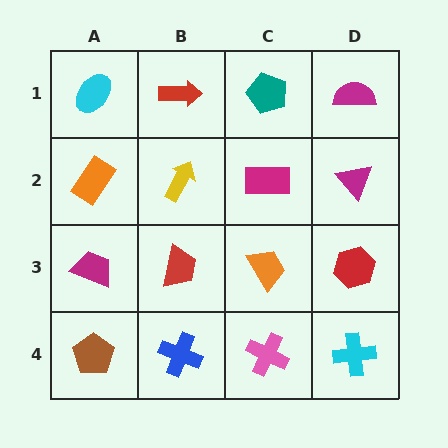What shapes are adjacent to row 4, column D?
A red hexagon (row 3, column D), a pink cross (row 4, column C).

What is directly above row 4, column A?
A magenta trapezoid.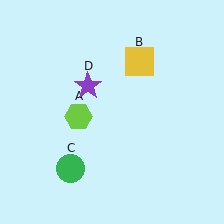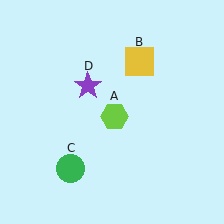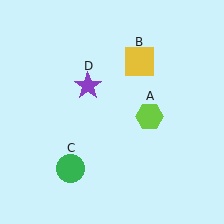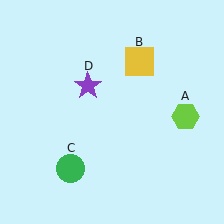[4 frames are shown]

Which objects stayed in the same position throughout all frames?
Yellow square (object B) and green circle (object C) and purple star (object D) remained stationary.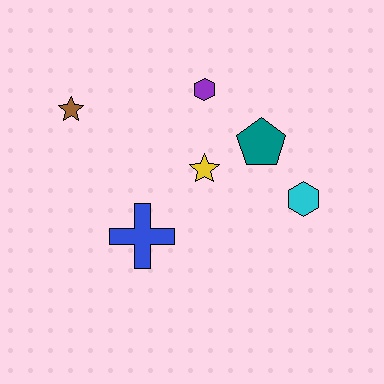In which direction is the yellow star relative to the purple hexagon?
The yellow star is below the purple hexagon.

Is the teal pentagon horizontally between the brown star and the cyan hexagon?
Yes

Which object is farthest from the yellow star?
The brown star is farthest from the yellow star.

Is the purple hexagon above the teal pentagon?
Yes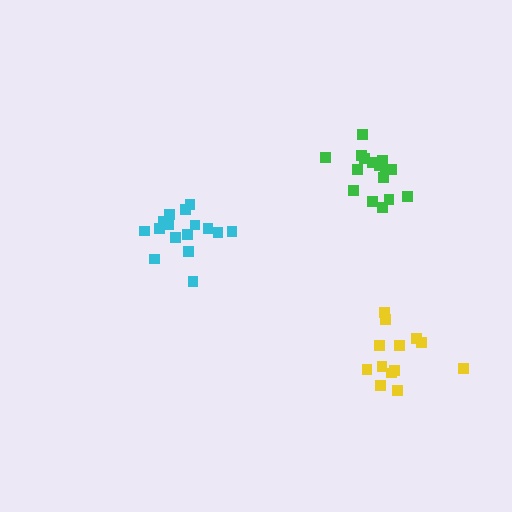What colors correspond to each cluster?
The clusters are colored: green, yellow, cyan.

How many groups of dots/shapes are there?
There are 3 groups.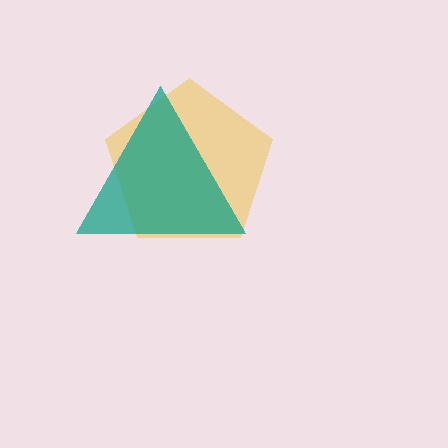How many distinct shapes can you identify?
There are 2 distinct shapes: a yellow pentagon, a teal triangle.